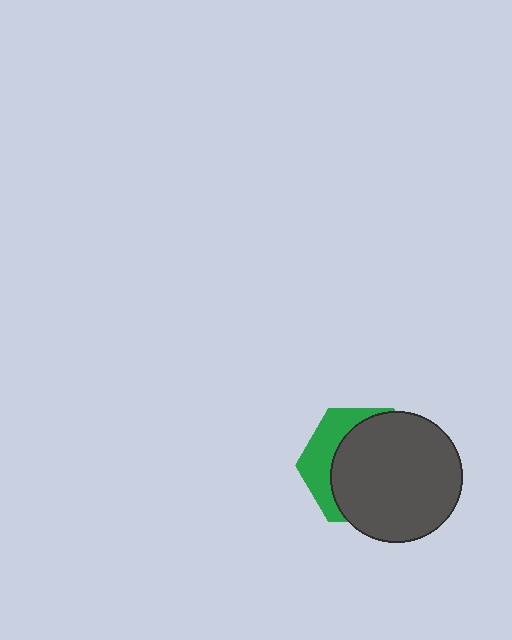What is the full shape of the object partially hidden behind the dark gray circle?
The partially hidden object is a green hexagon.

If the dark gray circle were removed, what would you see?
You would see the complete green hexagon.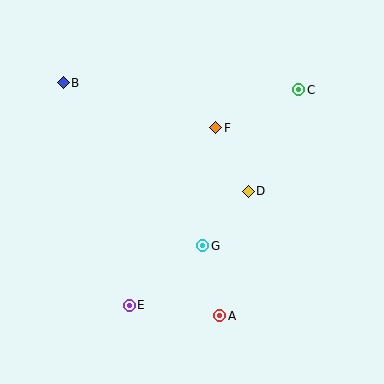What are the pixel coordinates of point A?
Point A is at (220, 316).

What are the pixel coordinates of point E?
Point E is at (129, 305).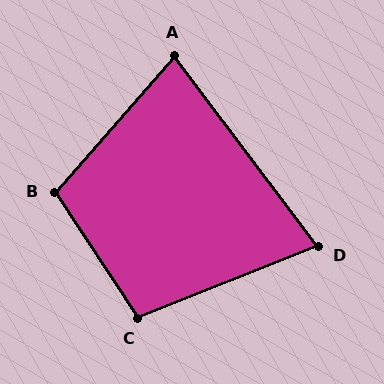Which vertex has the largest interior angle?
B, at approximately 105 degrees.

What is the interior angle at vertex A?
Approximately 78 degrees (acute).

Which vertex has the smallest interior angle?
D, at approximately 75 degrees.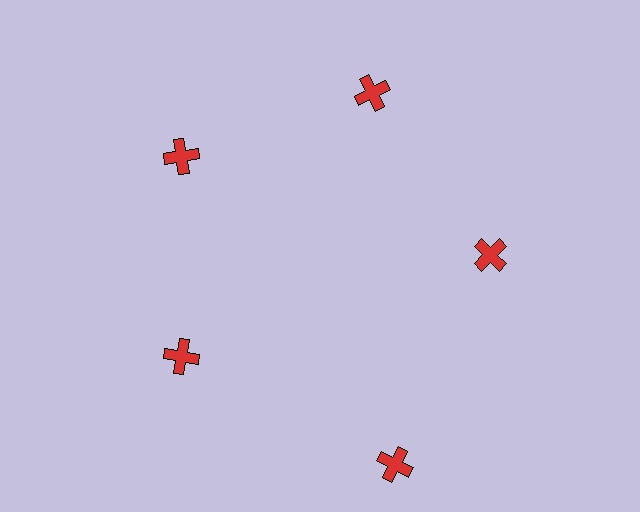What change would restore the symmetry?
The symmetry would be restored by moving it inward, back onto the ring so that all 5 crosses sit at equal angles and equal distance from the center.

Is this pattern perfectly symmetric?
No. The 5 red crosses are arranged in a ring, but one element near the 5 o'clock position is pushed outward from the center, breaking the 5-fold rotational symmetry.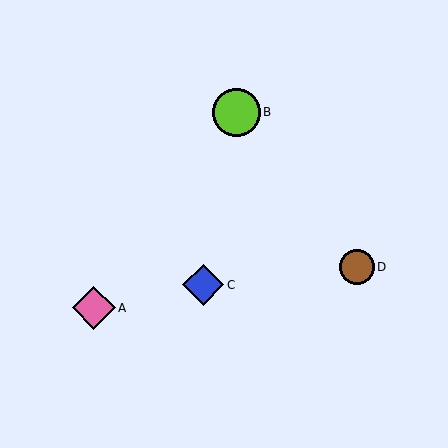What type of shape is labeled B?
Shape B is a lime circle.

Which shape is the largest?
The lime circle (labeled B) is the largest.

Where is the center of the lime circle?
The center of the lime circle is at (236, 112).